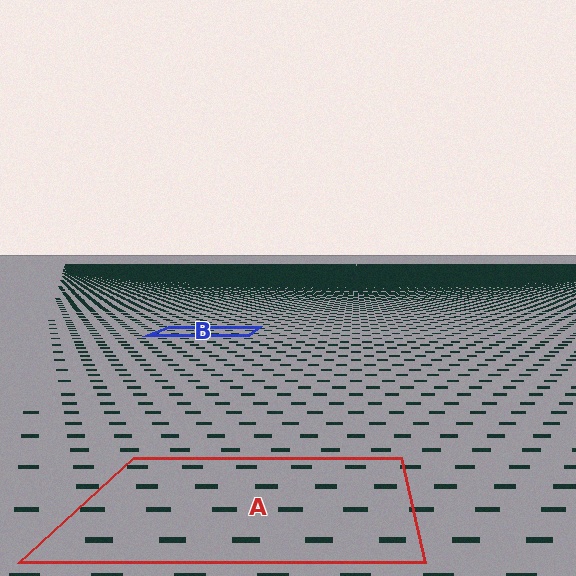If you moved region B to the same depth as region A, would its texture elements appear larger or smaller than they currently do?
They would appear larger. At a closer depth, the same texture elements are projected at a bigger on-screen size.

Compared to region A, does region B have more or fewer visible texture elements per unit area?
Region B has more texture elements per unit area — they are packed more densely because it is farther away.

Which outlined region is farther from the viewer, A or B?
Region B is farther from the viewer — the texture elements inside it appear smaller and more densely packed.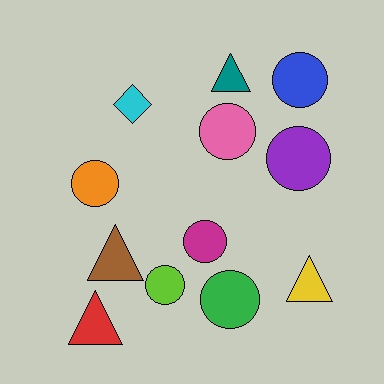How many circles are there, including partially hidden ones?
There are 7 circles.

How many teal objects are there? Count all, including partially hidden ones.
There is 1 teal object.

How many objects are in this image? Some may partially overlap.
There are 12 objects.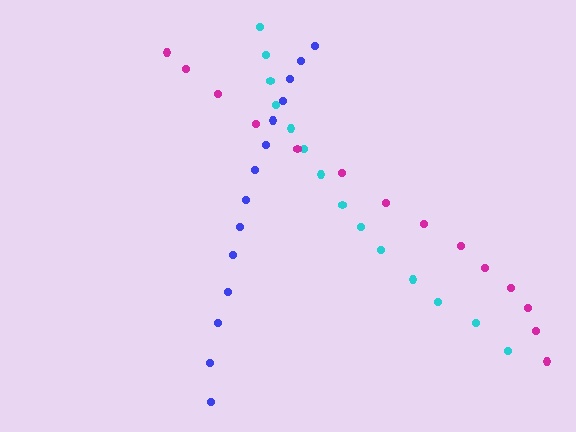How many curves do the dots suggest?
There are 3 distinct paths.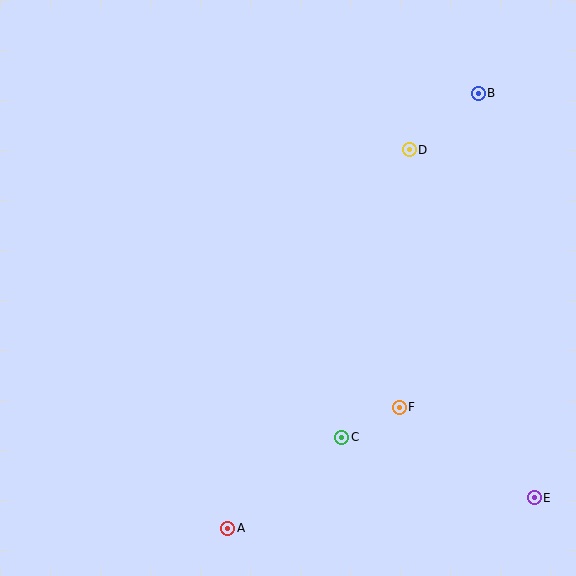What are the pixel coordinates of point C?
Point C is at (342, 437).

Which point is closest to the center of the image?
Point C at (342, 437) is closest to the center.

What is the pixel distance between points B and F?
The distance between B and F is 324 pixels.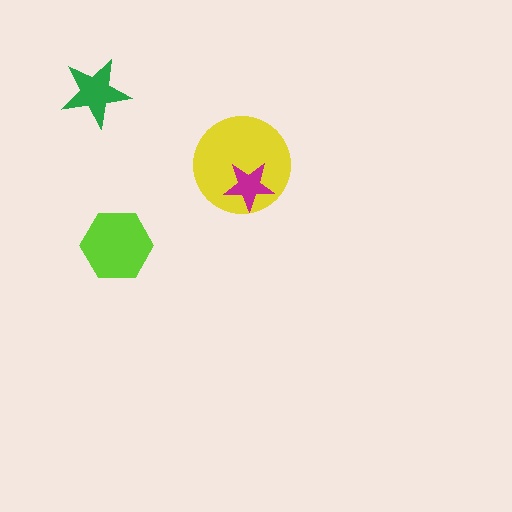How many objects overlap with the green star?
0 objects overlap with the green star.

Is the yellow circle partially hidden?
Yes, it is partially covered by another shape.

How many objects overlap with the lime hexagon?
0 objects overlap with the lime hexagon.